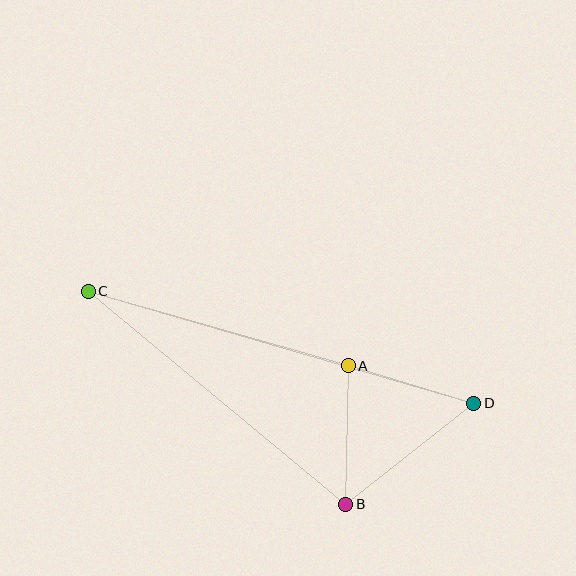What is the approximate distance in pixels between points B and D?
The distance between B and D is approximately 163 pixels.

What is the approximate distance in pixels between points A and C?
The distance between A and C is approximately 271 pixels.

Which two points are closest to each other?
Points A and D are closest to each other.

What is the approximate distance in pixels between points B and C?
The distance between B and C is approximately 334 pixels.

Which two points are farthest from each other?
Points C and D are farthest from each other.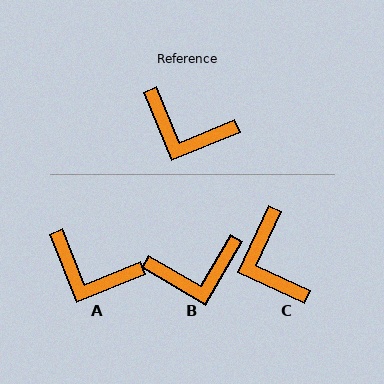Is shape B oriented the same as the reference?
No, it is off by about 37 degrees.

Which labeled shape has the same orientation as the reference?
A.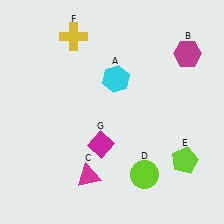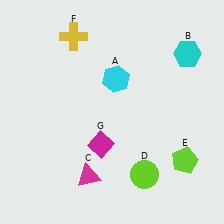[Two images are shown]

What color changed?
The hexagon (B) changed from magenta in Image 1 to cyan in Image 2.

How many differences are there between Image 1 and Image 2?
There is 1 difference between the two images.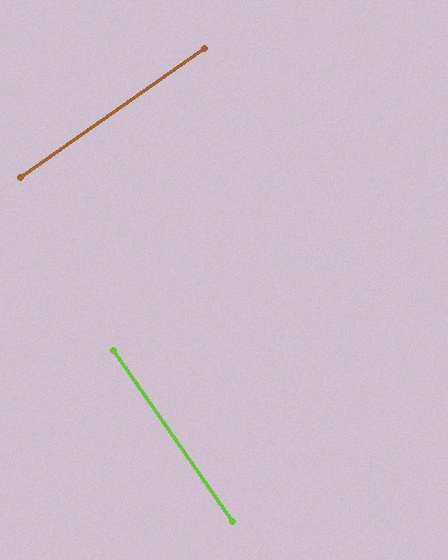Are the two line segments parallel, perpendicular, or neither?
Perpendicular — they meet at approximately 90°.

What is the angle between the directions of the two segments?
Approximately 90 degrees.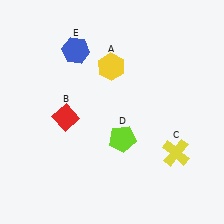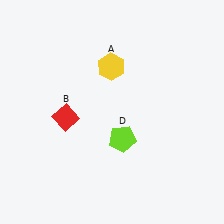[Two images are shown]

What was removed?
The blue hexagon (E), the yellow cross (C) were removed in Image 2.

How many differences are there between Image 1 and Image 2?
There are 2 differences between the two images.